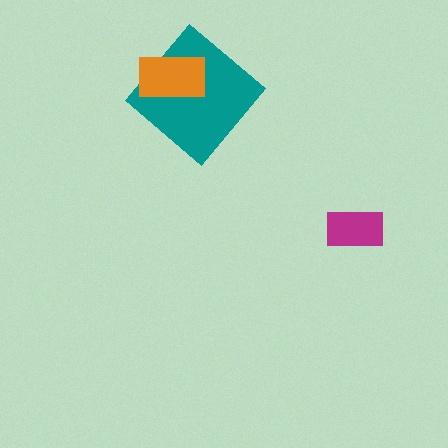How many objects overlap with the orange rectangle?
1 object overlaps with the orange rectangle.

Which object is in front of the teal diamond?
The orange rectangle is in front of the teal diamond.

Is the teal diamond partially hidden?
Yes, it is partially covered by another shape.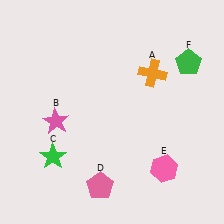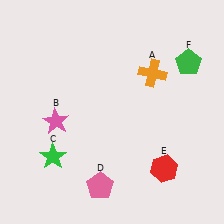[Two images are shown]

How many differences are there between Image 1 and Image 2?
There is 1 difference between the two images.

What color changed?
The hexagon (E) changed from pink in Image 1 to red in Image 2.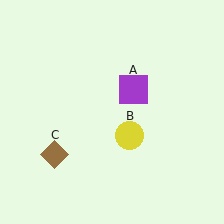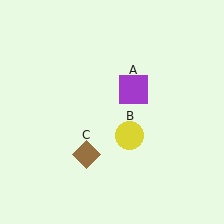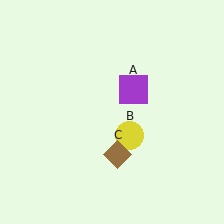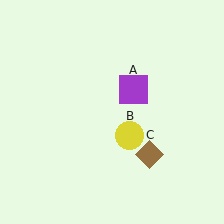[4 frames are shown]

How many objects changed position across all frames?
1 object changed position: brown diamond (object C).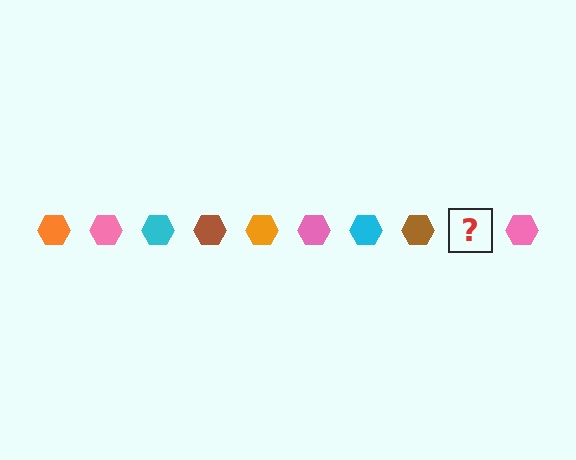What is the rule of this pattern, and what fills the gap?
The rule is that the pattern cycles through orange, pink, cyan, brown hexagons. The gap should be filled with an orange hexagon.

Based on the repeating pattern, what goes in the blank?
The blank should be an orange hexagon.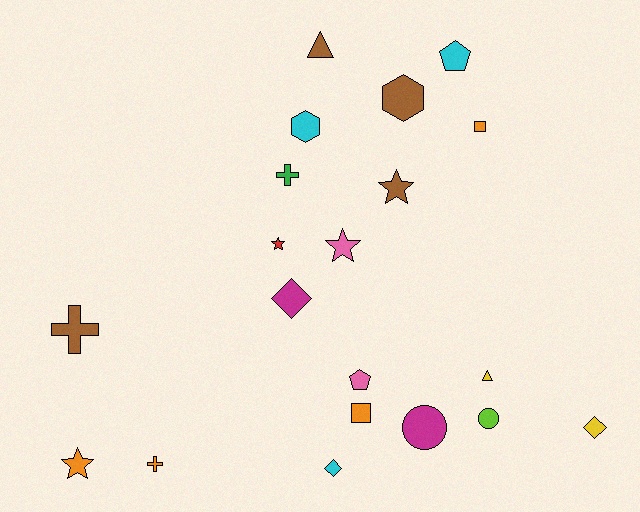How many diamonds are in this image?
There are 3 diamonds.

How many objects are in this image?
There are 20 objects.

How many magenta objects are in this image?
There are 2 magenta objects.